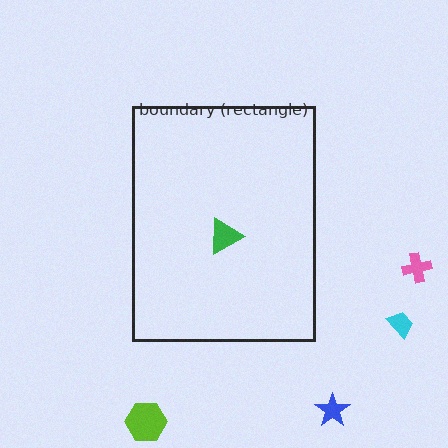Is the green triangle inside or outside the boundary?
Inside.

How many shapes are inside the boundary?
1 inside, 4 outside.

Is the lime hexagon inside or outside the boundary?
Outside.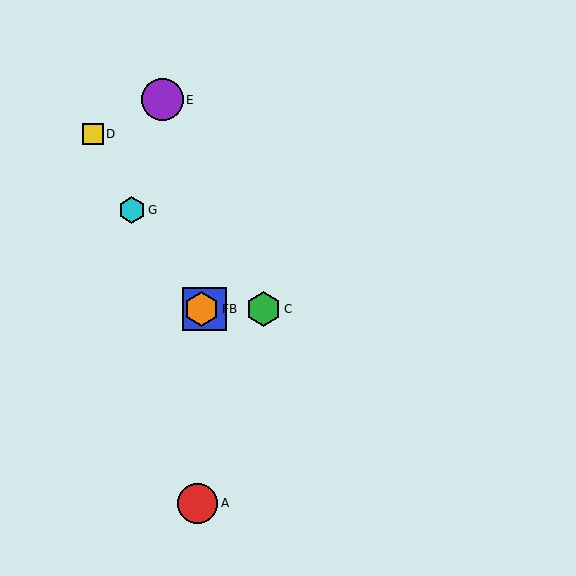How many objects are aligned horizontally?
3 objects (B, C, F) are aligned horizontally.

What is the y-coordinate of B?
Object B is at y≈309.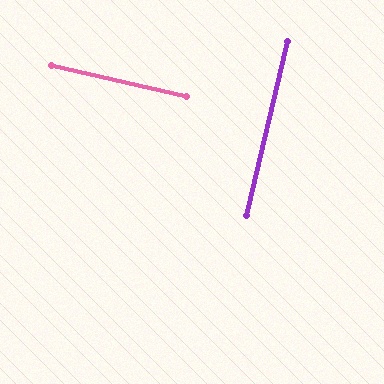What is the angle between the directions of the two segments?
Approximately 89 degrees.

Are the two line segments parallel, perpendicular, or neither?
Perpendicular — they meet at approximately 89°.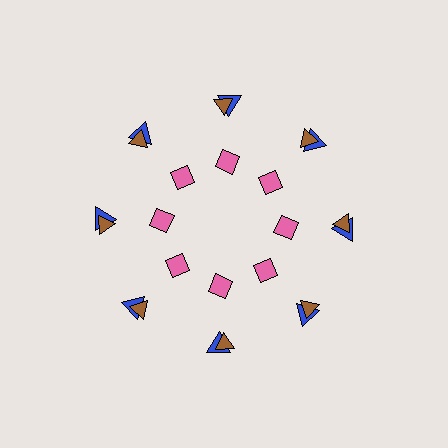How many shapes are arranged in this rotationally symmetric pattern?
There are 24 shapes, arranged in 8 groups of 3.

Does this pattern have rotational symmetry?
Yes, this pattern has 8-fold rotational symmetry. It looks the same after rotating 45 degrees around the center.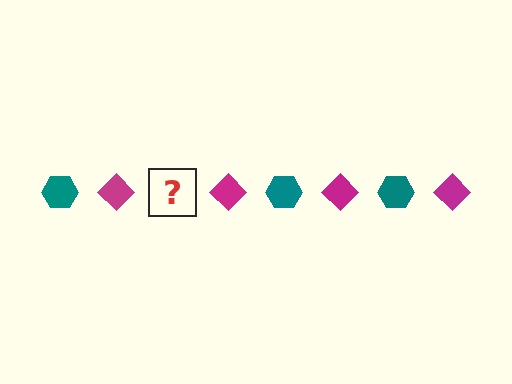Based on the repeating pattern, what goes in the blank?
The blank should be a teal hexagon.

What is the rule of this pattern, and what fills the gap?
The rule is that the pattern alternates between teal hexagon and magenta diamond. The gap should be filled with a teal hexagon.